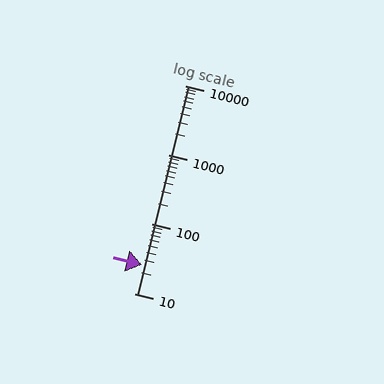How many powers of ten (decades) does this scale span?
The scale spans 3 decades, from 10 to 10000.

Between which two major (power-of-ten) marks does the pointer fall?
The pointer is between 10 and 100.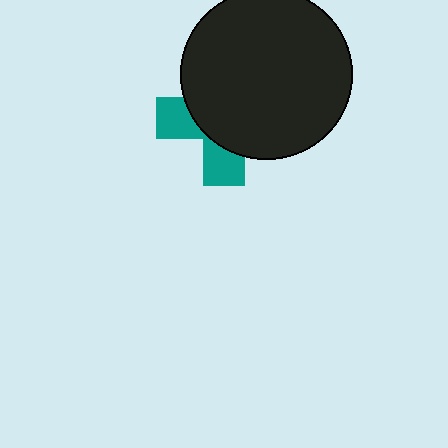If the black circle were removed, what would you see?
You would see the complete teal cross.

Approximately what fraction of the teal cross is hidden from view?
Roughly 67% of the teal cross is hidden behind the black circle.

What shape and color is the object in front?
The object in front is a black circle.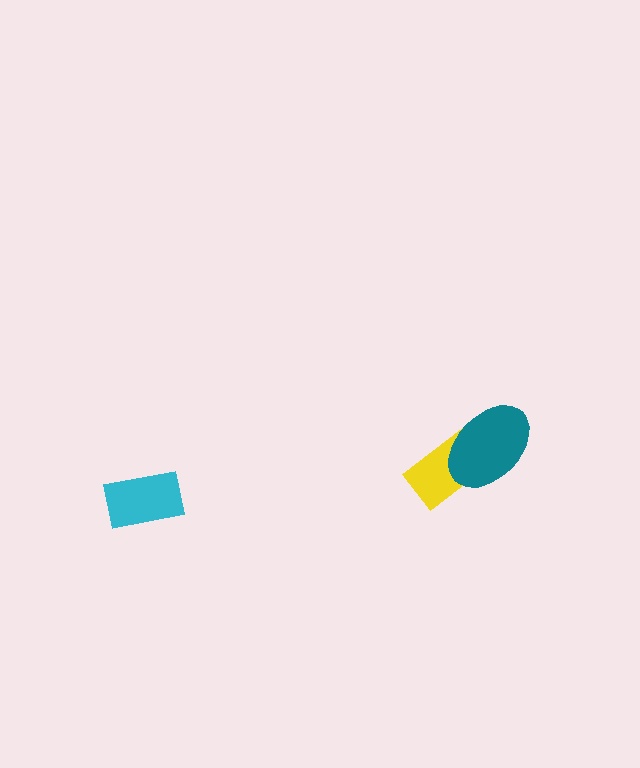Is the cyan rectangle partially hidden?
No, no other shape covers it.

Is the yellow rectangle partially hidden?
Yes, it is partially covered by another shape.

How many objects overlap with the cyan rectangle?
0 objects overlap with the cyan rectangle.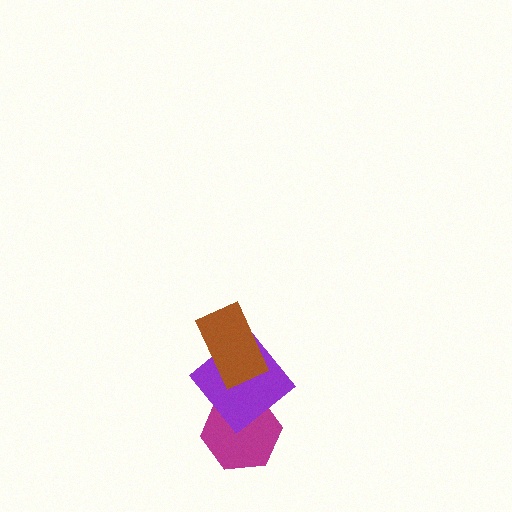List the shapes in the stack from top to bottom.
From top to bottom: the brown rectangle, the purple diamond, the magenta hexagon.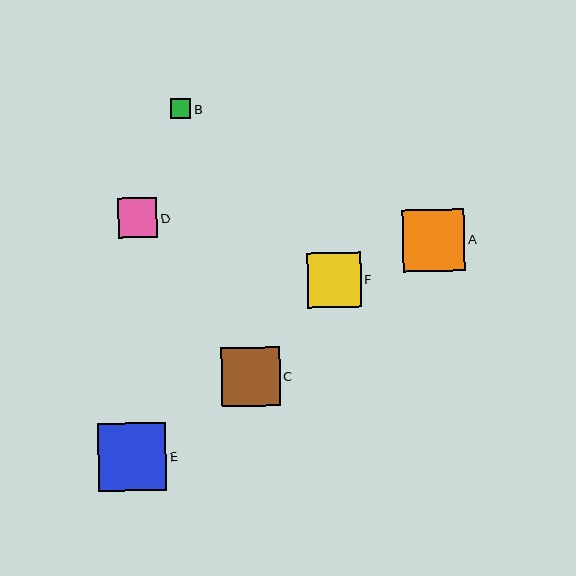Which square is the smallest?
Square B is the smallest with a size of approximately 20 pixels.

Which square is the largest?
Square E is the largest with a size of approximately 68 pixels.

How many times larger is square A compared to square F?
Square A is approximately 1.1 times the size of square F.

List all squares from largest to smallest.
From largest to smallest: E, A, C, F, D, B.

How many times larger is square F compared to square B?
Square F is approximately 2.7 times the size of square B.